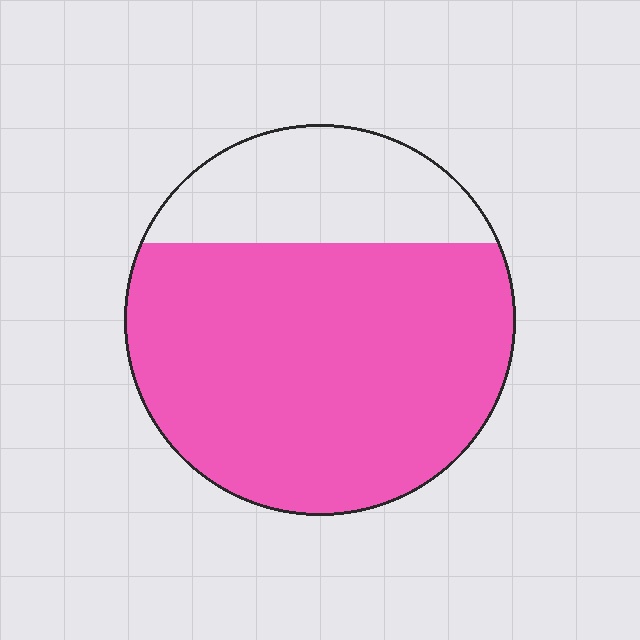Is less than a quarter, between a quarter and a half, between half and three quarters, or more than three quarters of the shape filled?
Between half and three quarters.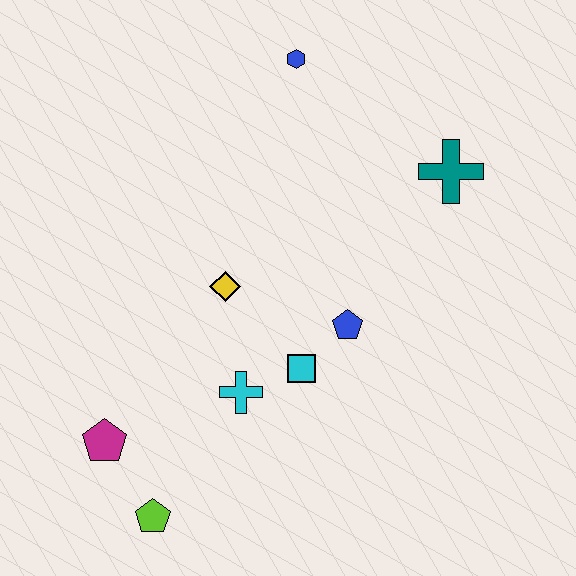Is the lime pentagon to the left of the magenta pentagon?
No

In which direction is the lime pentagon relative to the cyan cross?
The lime pentagon is below the cyan cross.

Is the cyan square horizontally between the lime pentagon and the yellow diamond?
No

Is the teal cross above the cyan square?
Yes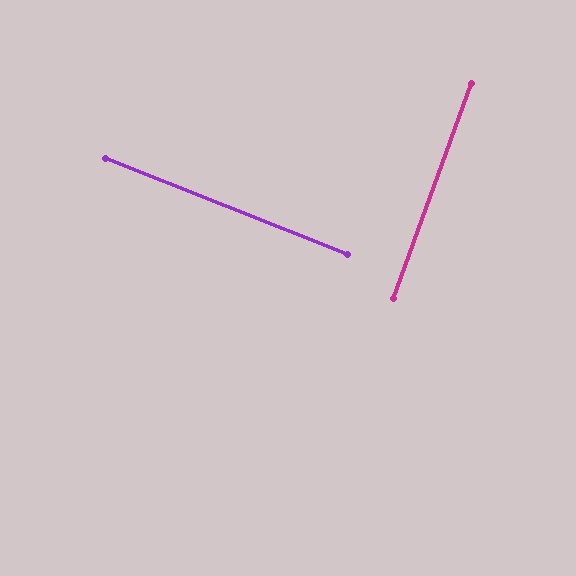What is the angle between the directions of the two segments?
Approximately 88 degrees.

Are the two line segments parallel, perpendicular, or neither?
Perpendicular — they meet at approximately 88°.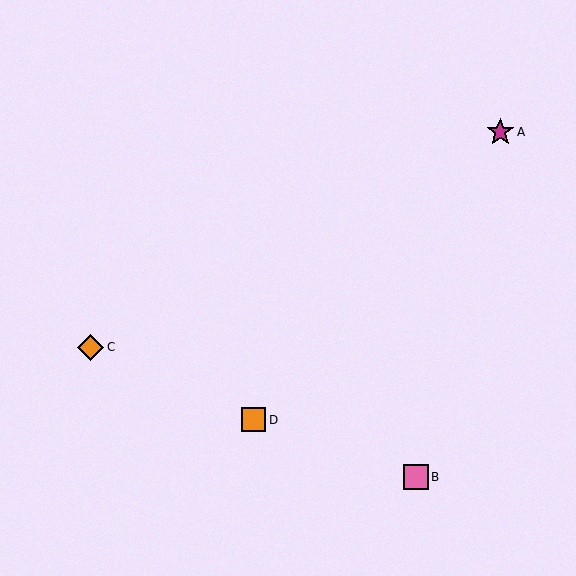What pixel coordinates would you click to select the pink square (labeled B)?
Click at (416, 477) to select the pink square B.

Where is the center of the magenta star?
The center of the magenta star is at (500, 132).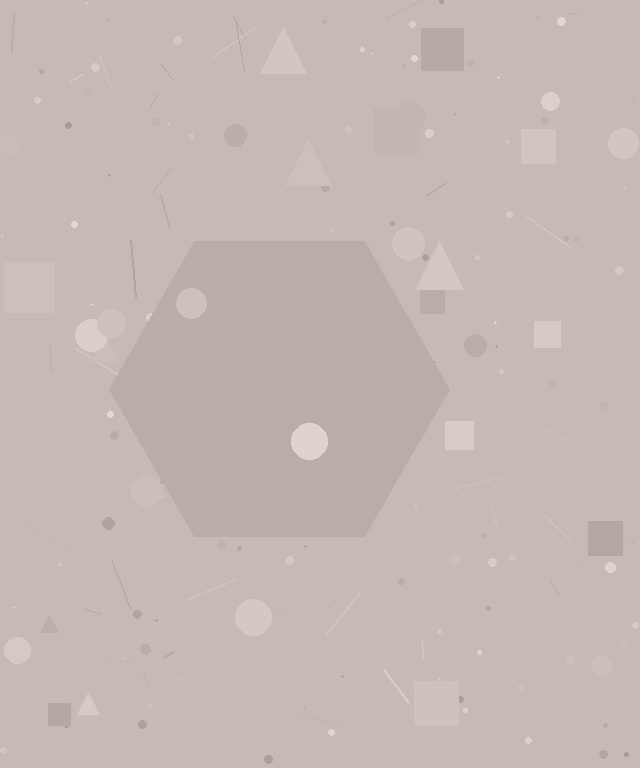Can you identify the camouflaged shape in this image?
The camouflaged shape is a hexagon.